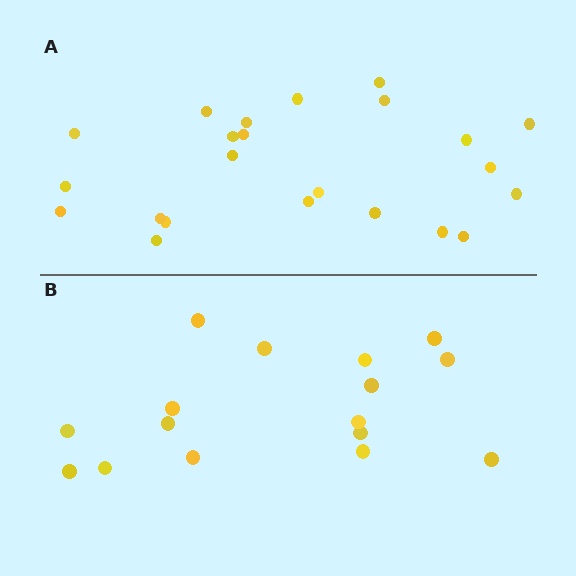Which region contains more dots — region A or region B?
Region A (the top region) has more dots.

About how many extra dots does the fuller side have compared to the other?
Region A has roughly 8 or so more dots than region B.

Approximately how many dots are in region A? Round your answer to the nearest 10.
About 20 dots. (The exact count is 23, which rounds to 20.)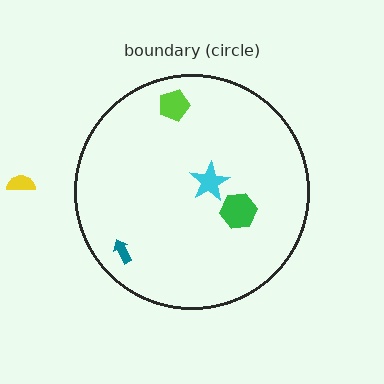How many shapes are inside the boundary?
4 inside, 1 outside.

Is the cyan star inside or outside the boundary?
Inside.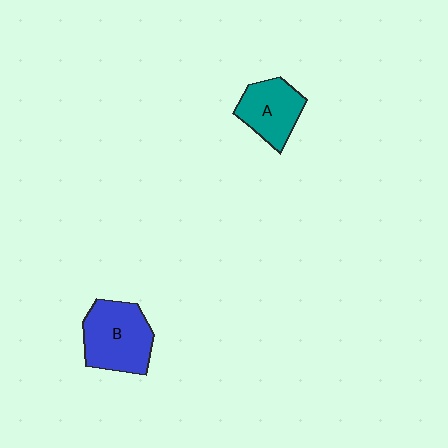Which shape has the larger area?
Shape B (blue).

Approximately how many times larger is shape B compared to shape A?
Approximately 1.3 times.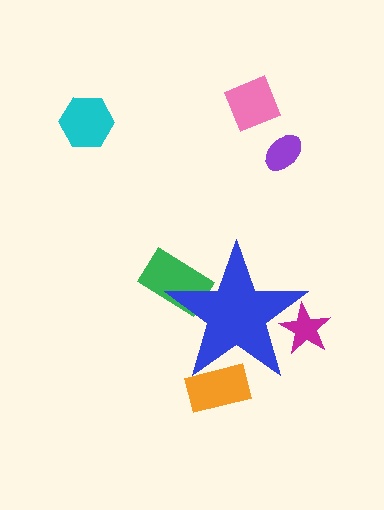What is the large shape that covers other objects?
A blue star.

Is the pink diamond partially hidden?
No, the pink diamond is fully visible.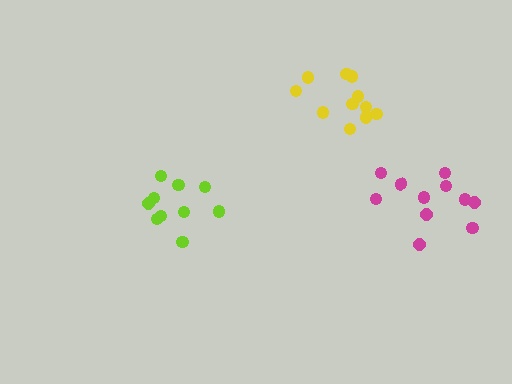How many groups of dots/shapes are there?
There are 3 groups.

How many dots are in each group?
Group 1: 10 dots, Group 2: 11 dots, Group 3: 11 dots (32 total).